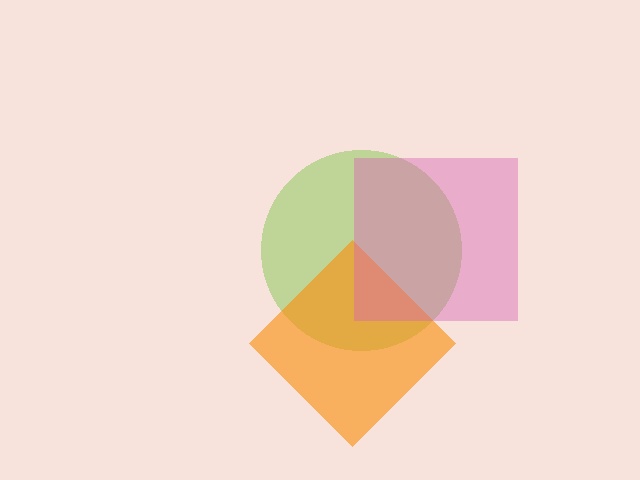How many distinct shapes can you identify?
There are 3 distinct shapes: a lime circle, an orange diamond, a pink square.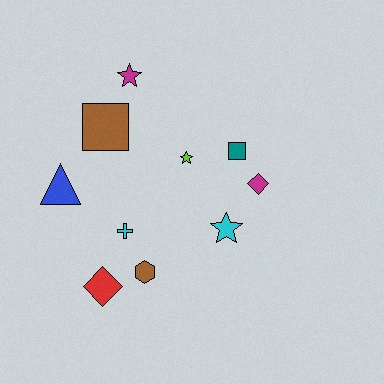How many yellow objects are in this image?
There are no yellow objects.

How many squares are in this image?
There are 2 squares.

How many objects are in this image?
There are 10 objects.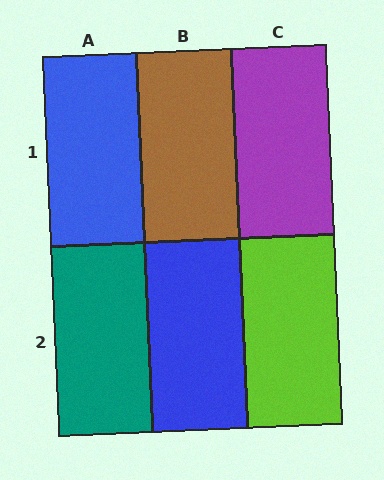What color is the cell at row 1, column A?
Blue.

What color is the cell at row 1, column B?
Brown.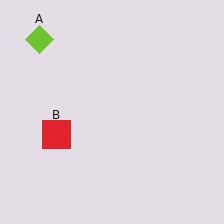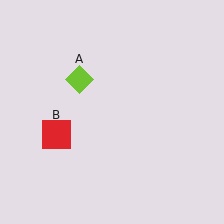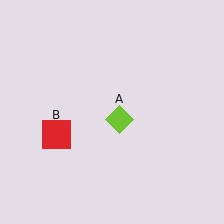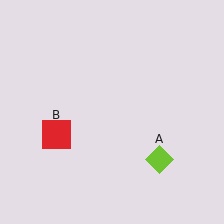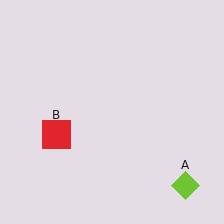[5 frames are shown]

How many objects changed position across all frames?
1 object changed position: lime diamond (object A).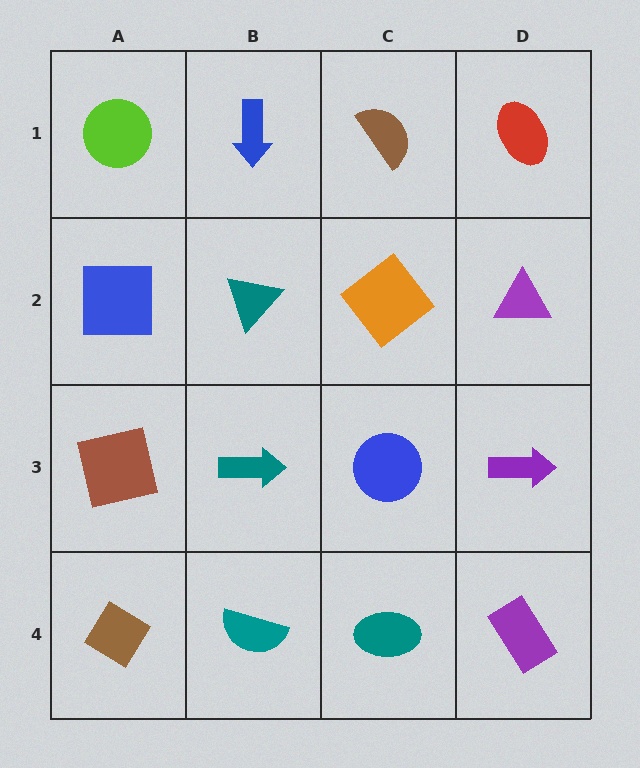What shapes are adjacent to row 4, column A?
A brown square (row 3, column A), a teal semicircle (row 4, column B).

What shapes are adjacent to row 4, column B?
A teal arrow (row 3, column B), a brown diamond (row 4, column A), a teal ellipse (row 4, column C).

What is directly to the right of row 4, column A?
A teal semicircle.